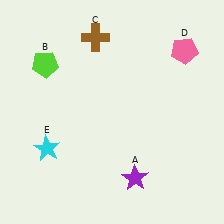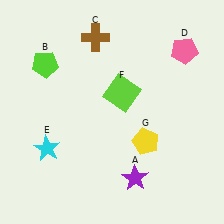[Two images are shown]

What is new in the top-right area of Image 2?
A lime square (F) was added in the top-right area of Image 2.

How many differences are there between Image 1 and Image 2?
There are 2 differences between the two images.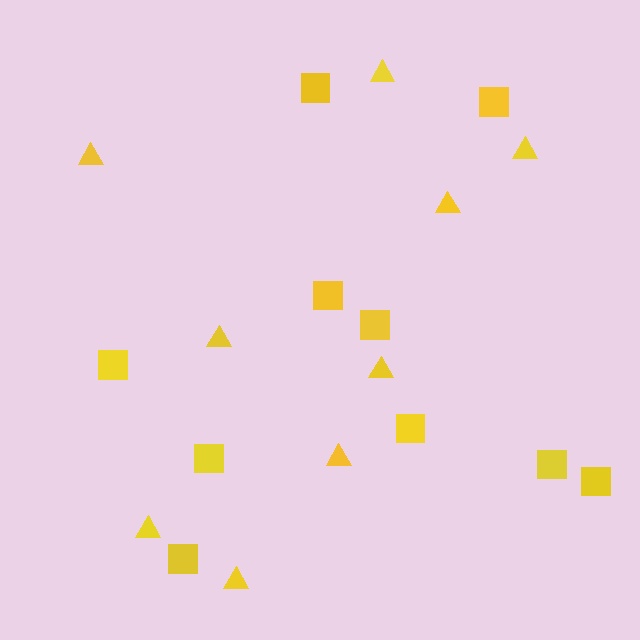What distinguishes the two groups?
There are 2 groups: one group of squares (10) and one group of triangles (9).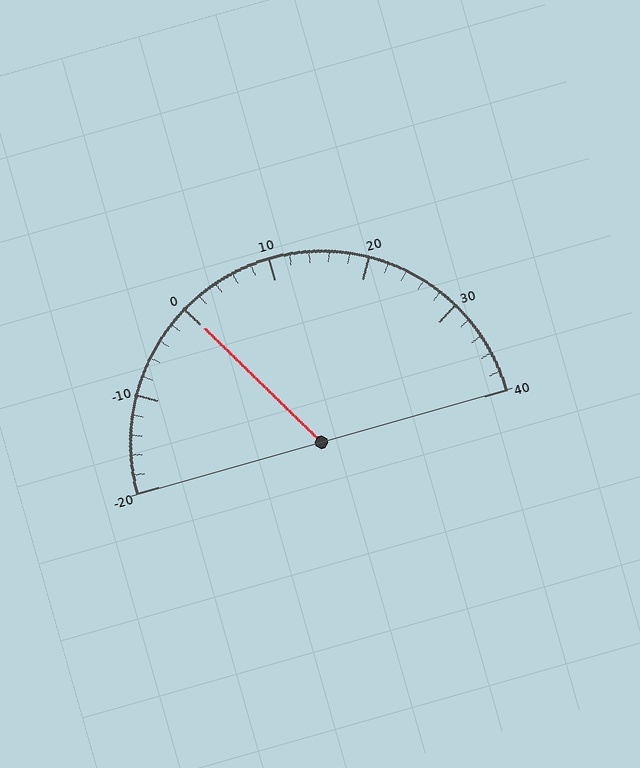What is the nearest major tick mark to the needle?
The nearest major tick mark is 0.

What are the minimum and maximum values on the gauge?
The gauge ranges from -20 to 40.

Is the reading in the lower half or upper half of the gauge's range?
The reading is in the lower half of the range (-20 to 40).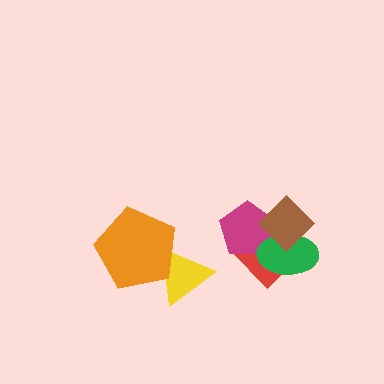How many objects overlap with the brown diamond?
3 objects overlap with the brown diamond.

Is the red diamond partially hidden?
Yes, it is partially covered by another shape.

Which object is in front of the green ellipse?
The brown diamond is in front of the green ellipse.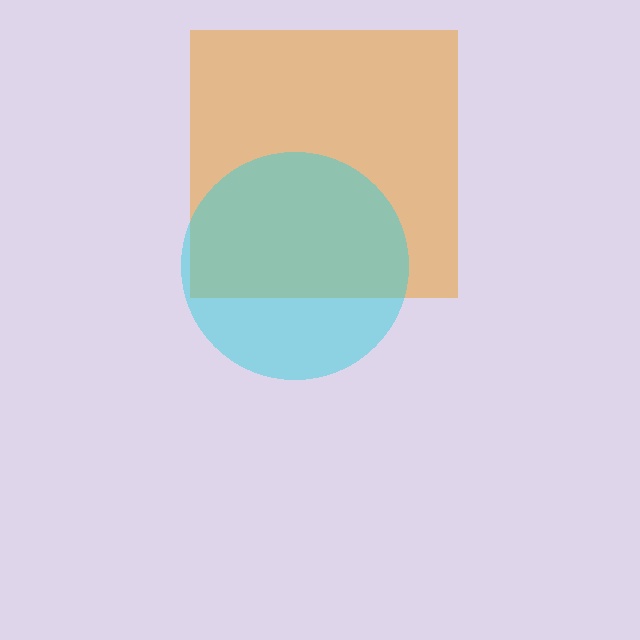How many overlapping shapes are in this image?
There are 2 overlapping shapes in the image.